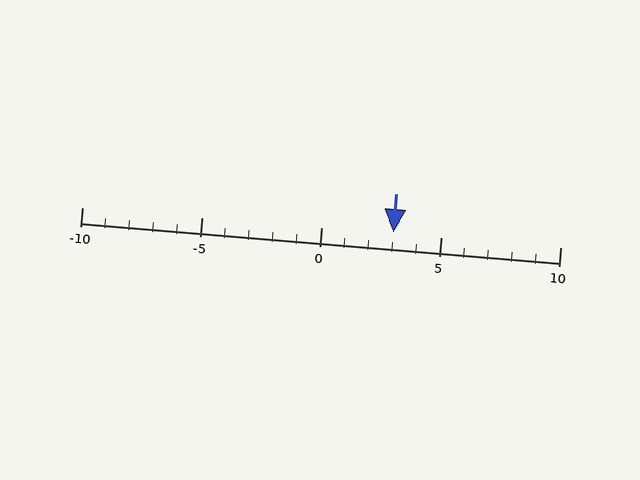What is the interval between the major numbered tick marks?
The major tick marks are spaced 5 units apart.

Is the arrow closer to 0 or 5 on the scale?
The arrow is closer to 5.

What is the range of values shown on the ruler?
The ruler shows values from -10 to 10.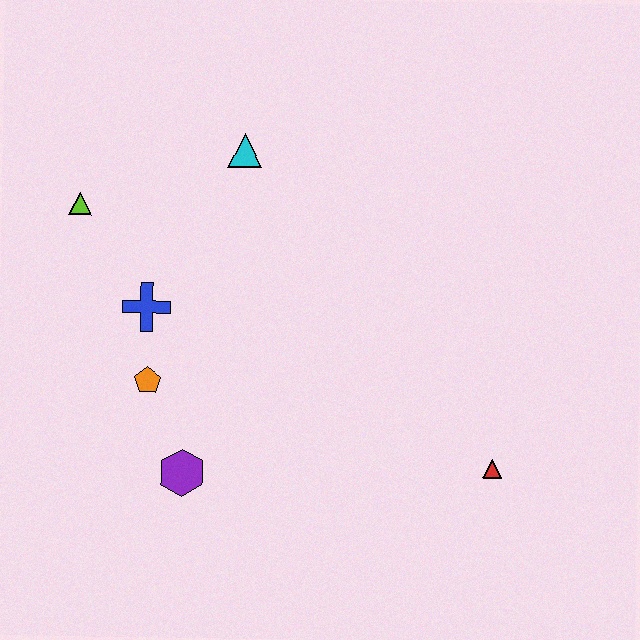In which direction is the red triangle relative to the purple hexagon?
The red triangle is to the right of the purple hexagon.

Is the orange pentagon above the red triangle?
Yes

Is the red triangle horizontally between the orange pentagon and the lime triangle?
No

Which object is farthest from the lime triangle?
The red triangle is farthest from the lime triangle.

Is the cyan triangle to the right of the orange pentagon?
Yes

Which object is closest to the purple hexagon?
The orange pentagon is closest to the purple hexagon.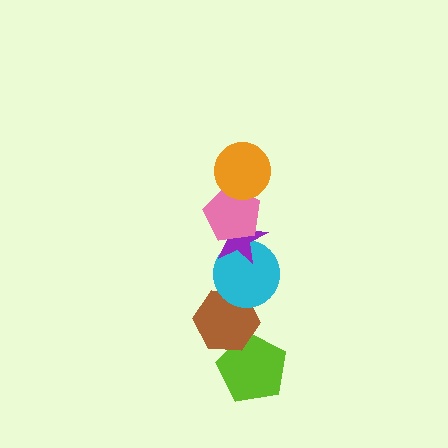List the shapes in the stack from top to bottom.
From top to bottom: the orange circle, the pink pentagon, the purple star, the cyan circle, the brown hexagon, the lime pentagon.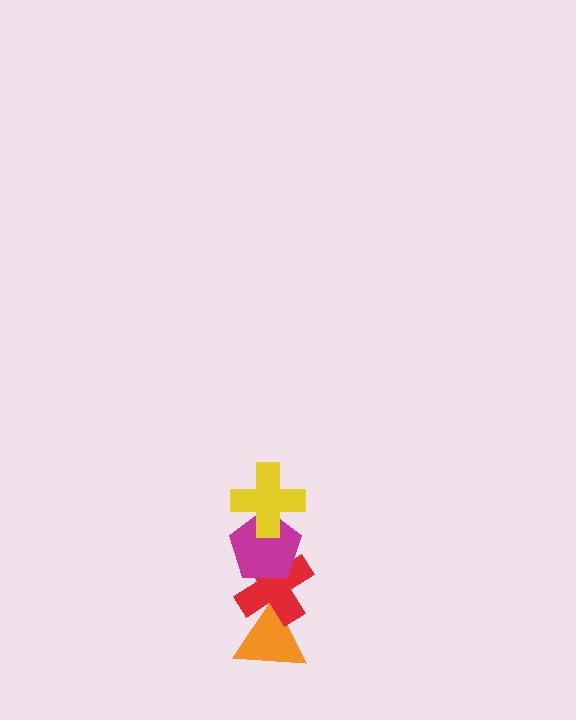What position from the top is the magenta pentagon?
The magenta pentagon is 2nd from the top.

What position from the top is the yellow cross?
The yellow cross is 1st from the top.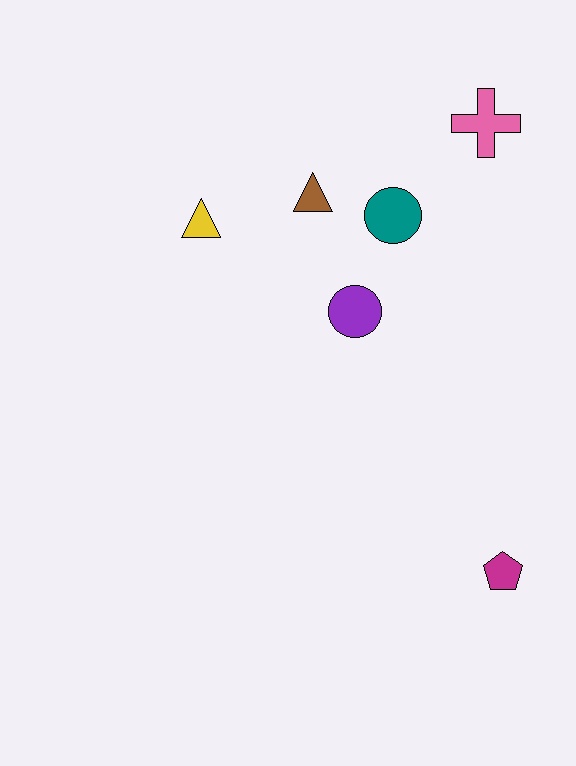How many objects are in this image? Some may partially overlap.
There are 6 objects.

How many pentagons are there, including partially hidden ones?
There is 1 pentagon.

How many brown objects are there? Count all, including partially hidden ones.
There is 1 brown object.